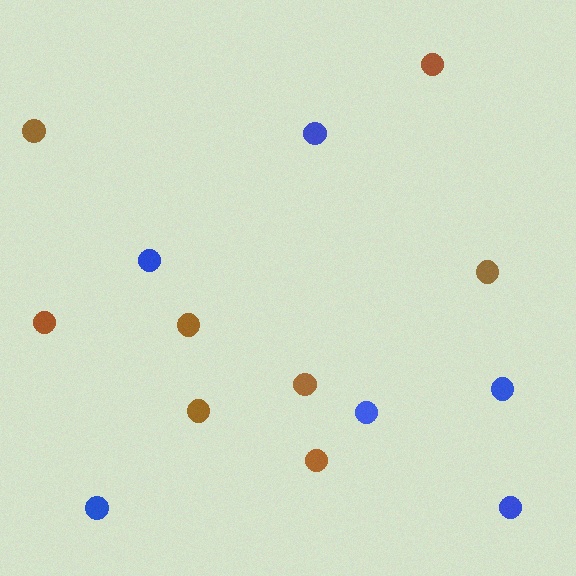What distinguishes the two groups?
There are 2 groups: one group of blue circles (6) and one group of brown circles (8).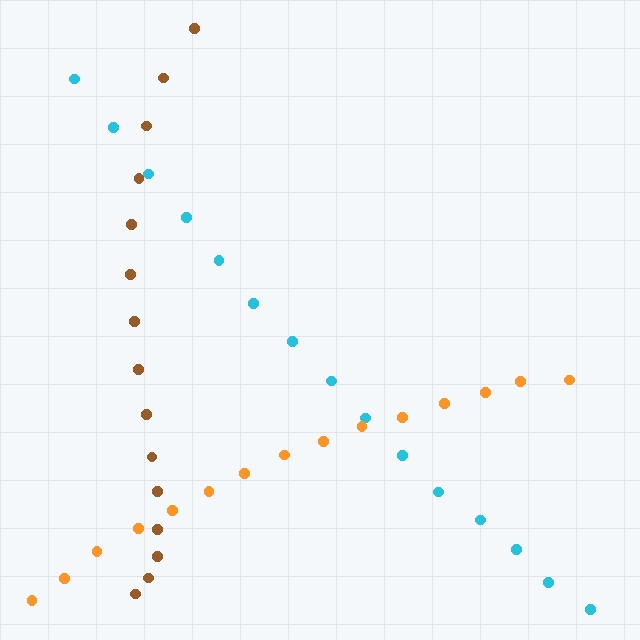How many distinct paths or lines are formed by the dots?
There are 3 distinct paths.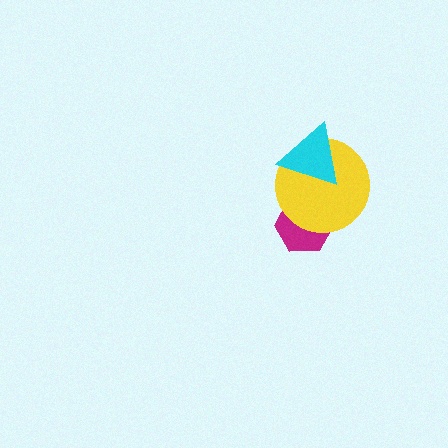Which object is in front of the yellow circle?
The cyan triangle is in front of the yellow circle.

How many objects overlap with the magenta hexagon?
1 object overlaps with the magenta hexagon.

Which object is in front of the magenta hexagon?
The yellow circle is in front of the magenta hexagon.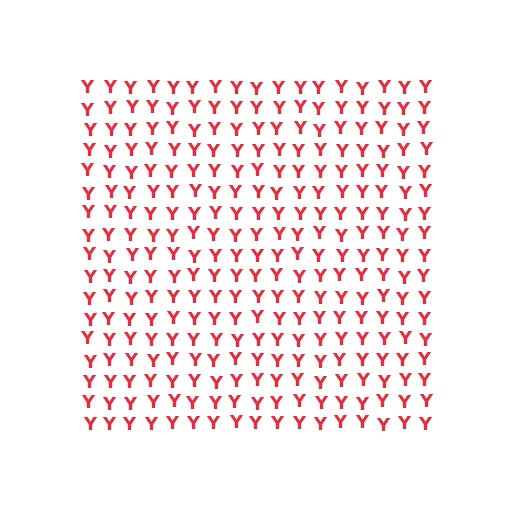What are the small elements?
The small elements are letter Y's.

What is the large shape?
The large shape is a square.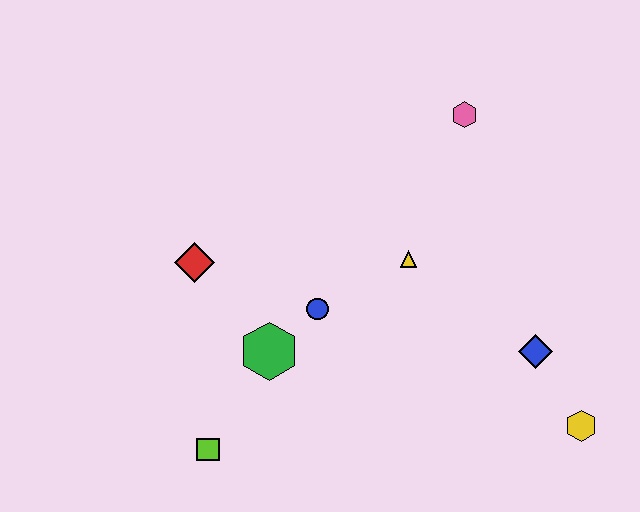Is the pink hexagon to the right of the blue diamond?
No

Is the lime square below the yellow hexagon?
Yes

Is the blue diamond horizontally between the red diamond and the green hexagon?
No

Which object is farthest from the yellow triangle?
The lime square is farthest from the yellow triangle.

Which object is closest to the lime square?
The green hexagon is closest to the lime square.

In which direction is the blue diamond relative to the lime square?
The blue diamond is to the right of the lime square.